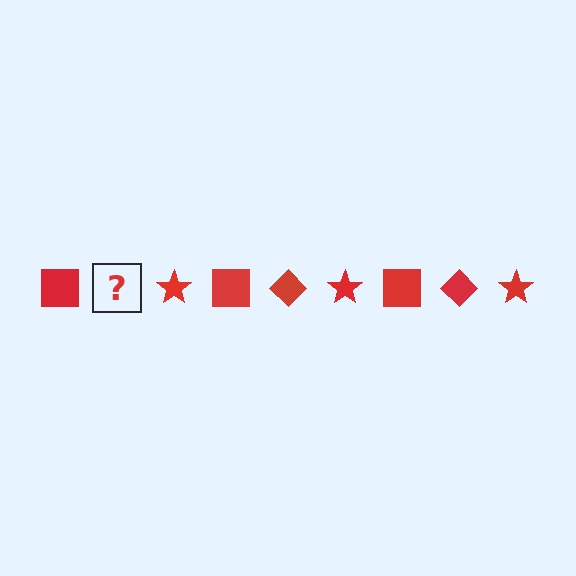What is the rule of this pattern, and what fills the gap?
The rule is that the pattern cycles through square, diamond, star shapes in red. The gap should be filled with a red diamond.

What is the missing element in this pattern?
The missing element is a red diamond.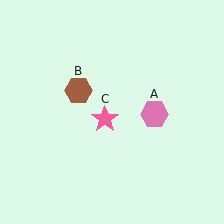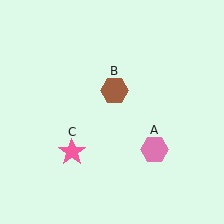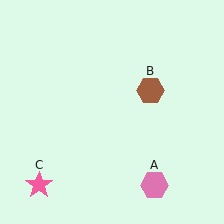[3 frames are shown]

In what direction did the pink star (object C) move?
The pink star (object C) moved down and to the left.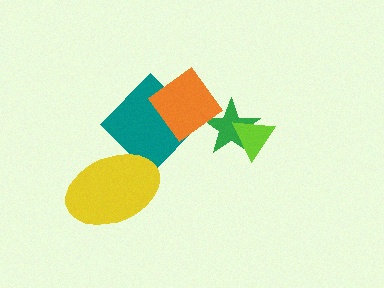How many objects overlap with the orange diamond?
2 objects overlap with the orange diamond.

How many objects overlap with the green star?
2 objects overlap with the green star.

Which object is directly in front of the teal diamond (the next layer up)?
The yellow ellipse is directly in front of the teal diamond.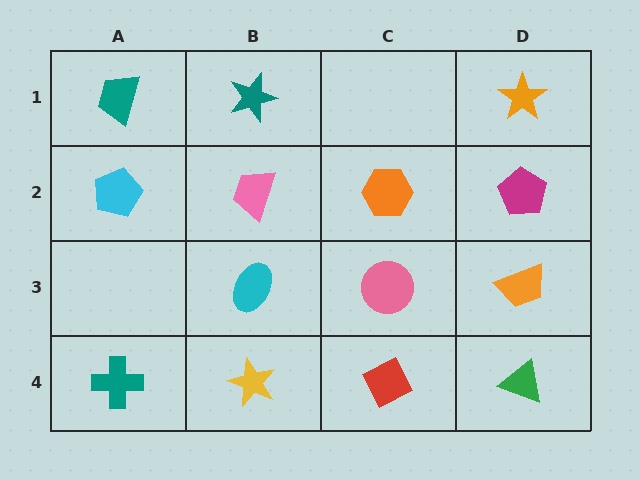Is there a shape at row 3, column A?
No, that cell is empty.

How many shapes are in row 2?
4 shapes.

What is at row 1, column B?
A teal star.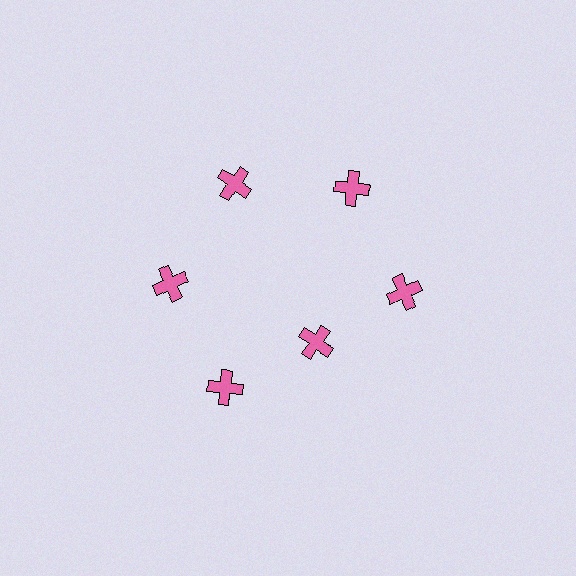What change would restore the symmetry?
The symmetry would be restored by moving it outward, back onto the ring so that all 6 crosses sit at equal angles and equal distance from the center.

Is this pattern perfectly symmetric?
No. The 6 pink crosses are arranged in a ring, but one element near the 5 o'clock position is pulled inward toward the center, breaking the 6-fold rotational symmetry.